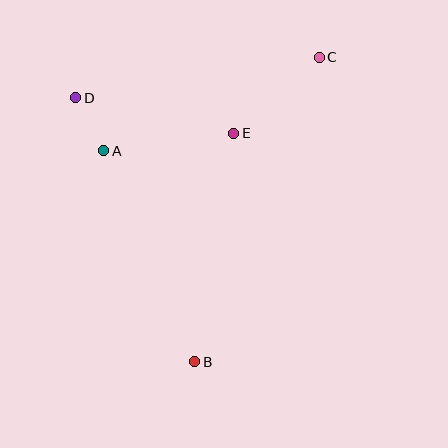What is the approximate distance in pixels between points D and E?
The distance between D and E is approximately 162 pixels.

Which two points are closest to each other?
Points A and D are closest to each other.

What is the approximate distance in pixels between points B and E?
The distance between B and E is approximately 232 pixels.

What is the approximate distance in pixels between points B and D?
The distance between B and D is approximately 290 pixels.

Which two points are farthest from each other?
Points B and C are farthest from each other.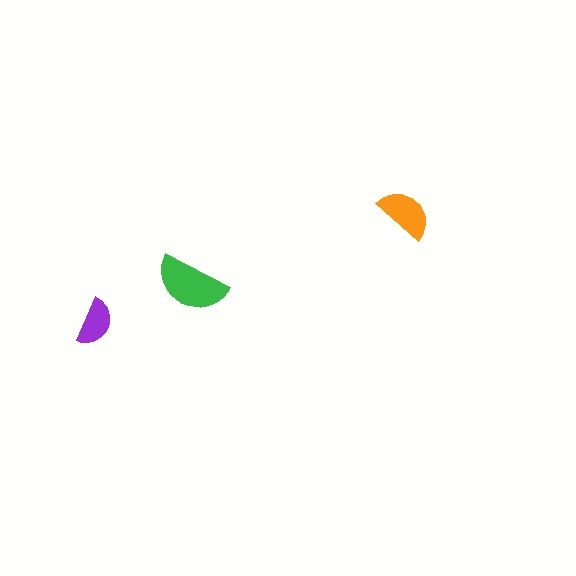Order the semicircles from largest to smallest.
the green one, the orange one, the purple one.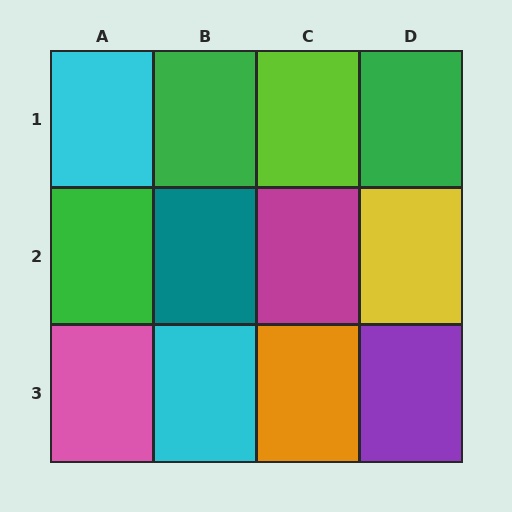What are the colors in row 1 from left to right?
Cyan, green, lime, green.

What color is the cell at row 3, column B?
Cyan.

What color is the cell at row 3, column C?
Orange.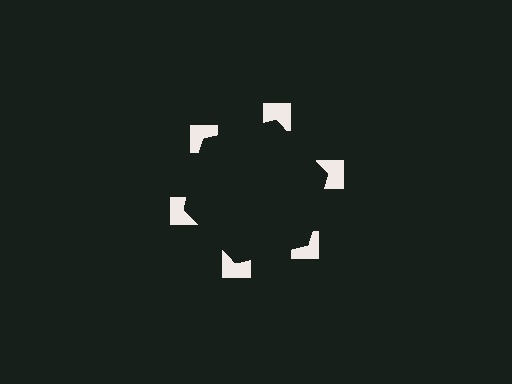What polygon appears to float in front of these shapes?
An illusory hexagon — its edges are inferred from the aligned wedge cuts in the notched squares, not physically drawn.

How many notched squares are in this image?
There are 6 — one at each vertex of the illusory hexagon.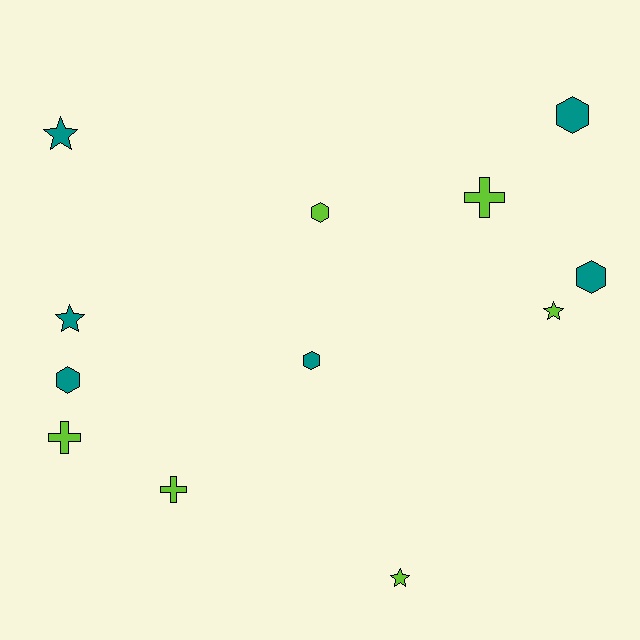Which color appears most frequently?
Teal, with 6 objects.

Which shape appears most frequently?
Hexagon, with 5 objects.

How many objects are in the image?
There are 12 objects.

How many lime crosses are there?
There are 3 lime crosses.